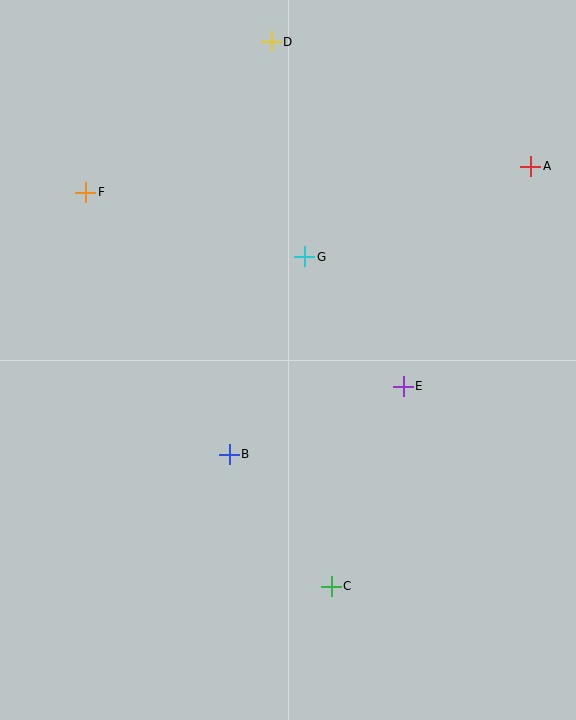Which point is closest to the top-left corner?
Point F is closest to the top-left corner.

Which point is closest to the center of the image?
Point G at (305, 257) is closest to the center.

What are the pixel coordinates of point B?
Point B is at (229, 454).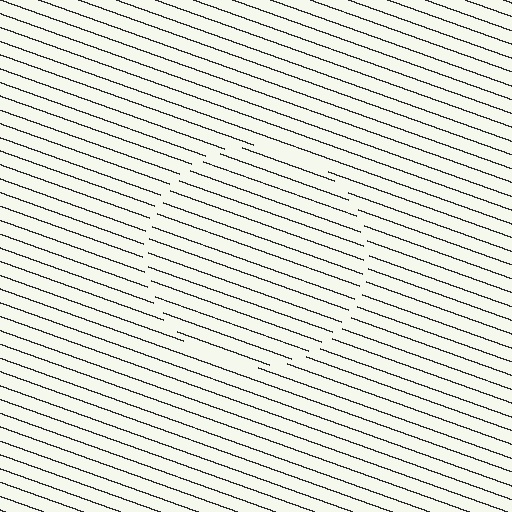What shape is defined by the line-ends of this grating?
An illusory circle. The interior of the shape contains the same grating, shifted by half a period — the contour is defined by the phase discontinuity where line-ends from the inner and outer gratings abut.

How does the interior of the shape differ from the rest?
The interior of the shape contains the same grating, shifted by half a period — the contour is defined by the phase discontinuity where line-ends from the inner and outer gratings abut.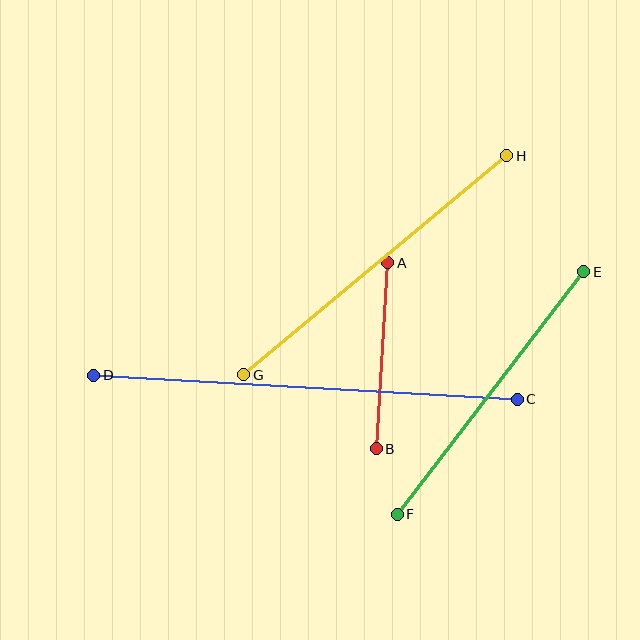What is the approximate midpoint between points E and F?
The midpoint is at approximately (490, 393) pixels.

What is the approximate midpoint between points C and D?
The midpoint is at approximately (306, 387) pixels.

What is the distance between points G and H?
The distance is approximately 343 pixels.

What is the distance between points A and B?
The distance is approximately 186 pixels.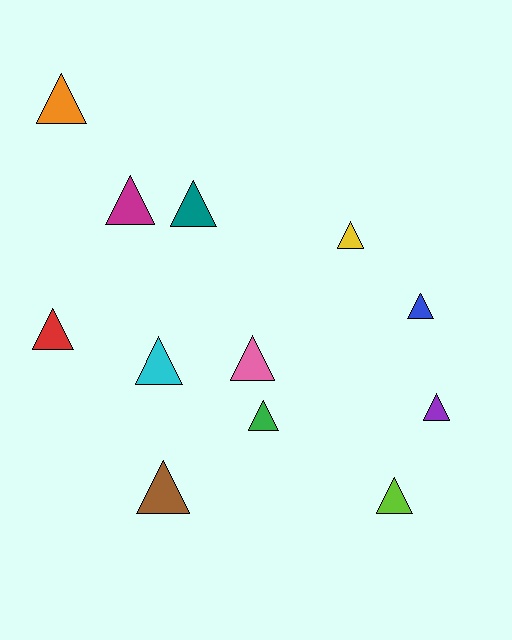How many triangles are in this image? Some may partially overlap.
There are 12 triangles.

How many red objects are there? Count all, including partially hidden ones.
There is 1 red object.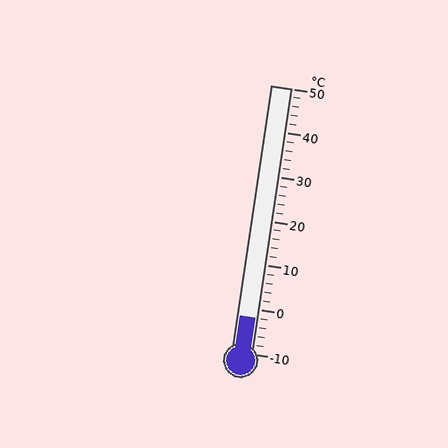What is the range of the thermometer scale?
The thermometer scale ranges from -10°C to 50°C.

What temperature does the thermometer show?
The thermometer shows approximately -2°C.